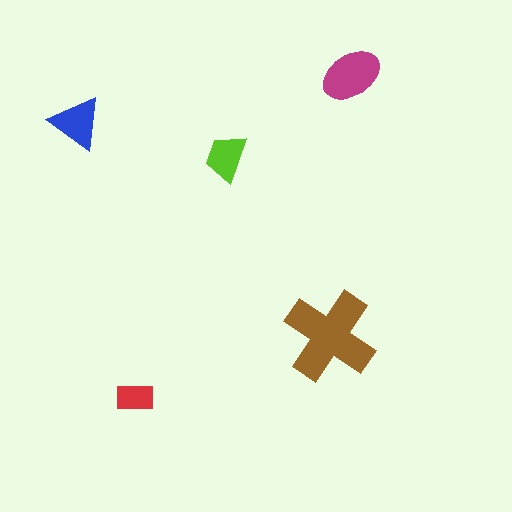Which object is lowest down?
The red rectangle is bottommost.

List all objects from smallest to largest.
The red rectangle, the lime trapezoid, the blue triangle, the magenta ellipse, the brown cross.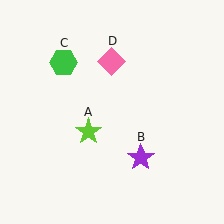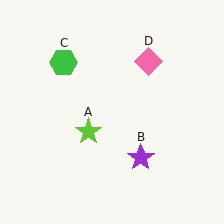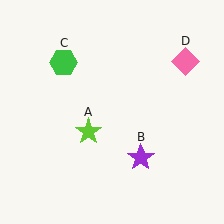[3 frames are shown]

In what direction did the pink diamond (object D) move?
The pink diamond (object D) moved right.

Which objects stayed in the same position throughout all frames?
Lime star (object A) and purple star (object B) and green hexagon (object C) remained stationary.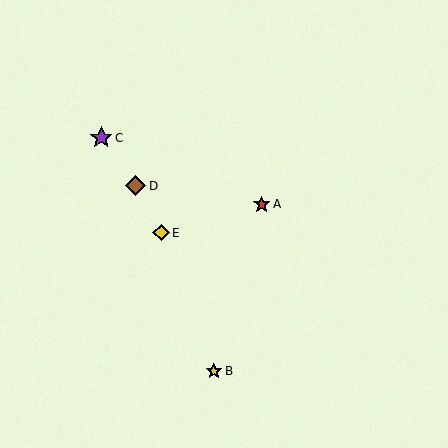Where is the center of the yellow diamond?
The center of the yellow diamond is at (161, 233).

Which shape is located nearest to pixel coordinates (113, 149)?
The purple star (labeled C) at (101, 138) is nearest to that location.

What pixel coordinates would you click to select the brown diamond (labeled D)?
Click at (135, 186) to select the brown diamond D.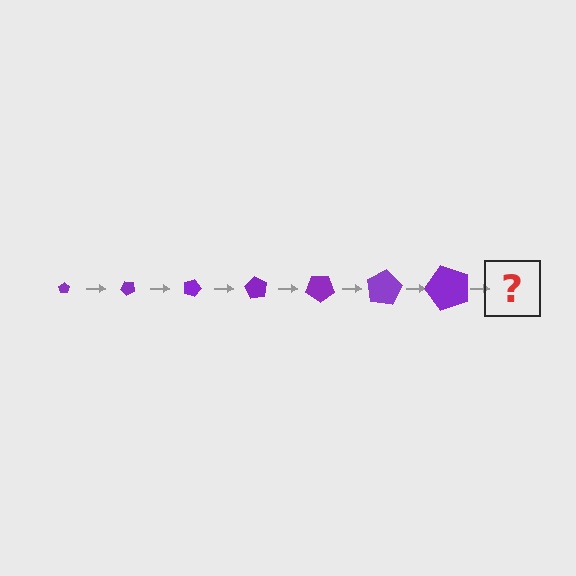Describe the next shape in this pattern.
It should be a pentagon, larger than the previous one and rotated 315 degrees from the start.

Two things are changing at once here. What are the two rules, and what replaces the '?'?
The two rules are that the pentagon grows larger each step and it rotates 45 degrees each step. The '?' should be a pentagon, larger than the previous one and rotated 315 degrees from the start.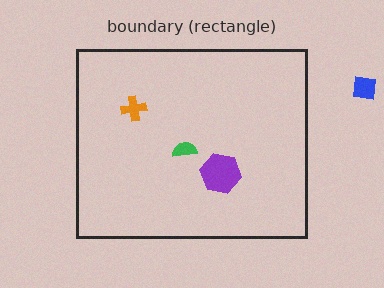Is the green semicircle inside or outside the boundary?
Inside.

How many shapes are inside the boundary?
3 inside, 1 outside.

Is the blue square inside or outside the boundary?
Outside.